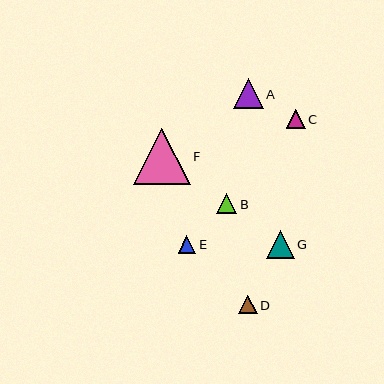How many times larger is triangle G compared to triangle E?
Triangle G is approximately 1.6 times the size of triangle E.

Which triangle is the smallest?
Triangle E is the smallest with a size of approximately 18 pixels.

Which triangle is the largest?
Triangle F is the largest with a size of approximately 56 pixels.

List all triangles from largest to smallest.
From largest to smallest: F, A, G, B, C, D, E.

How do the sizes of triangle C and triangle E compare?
Triangle C and triangle E are approximately the same size.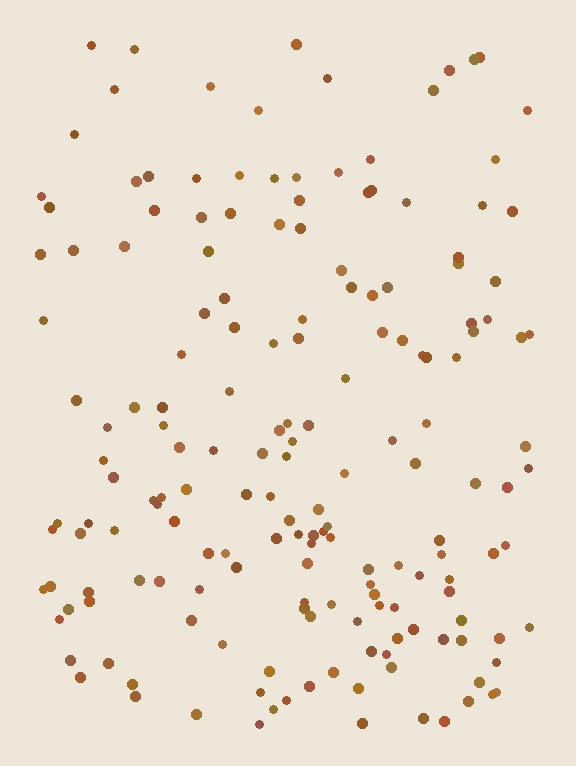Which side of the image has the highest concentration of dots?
The bottom.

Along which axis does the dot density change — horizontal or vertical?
Vertical.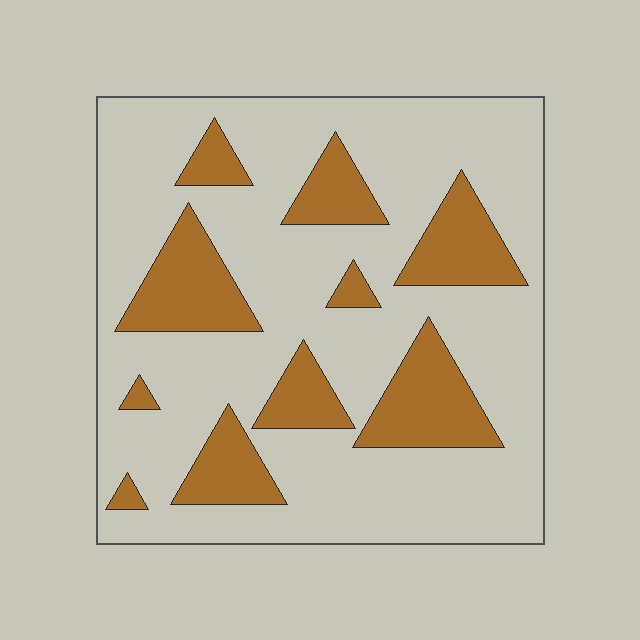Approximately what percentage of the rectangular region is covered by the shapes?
Approximately 25%.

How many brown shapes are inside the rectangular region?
10.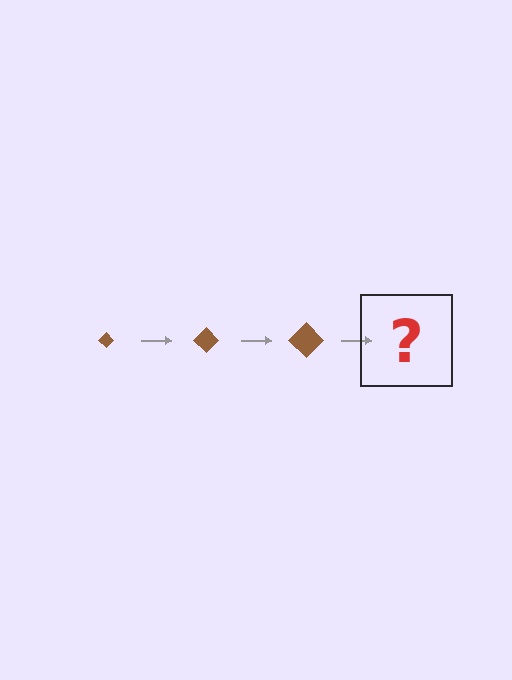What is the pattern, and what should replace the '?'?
The pattern is that the diamond gets progressively larger each step. The '?' should be a brown diamond, larger than the previous one.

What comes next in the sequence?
The next element should be a brown diamond, larger than the previous one.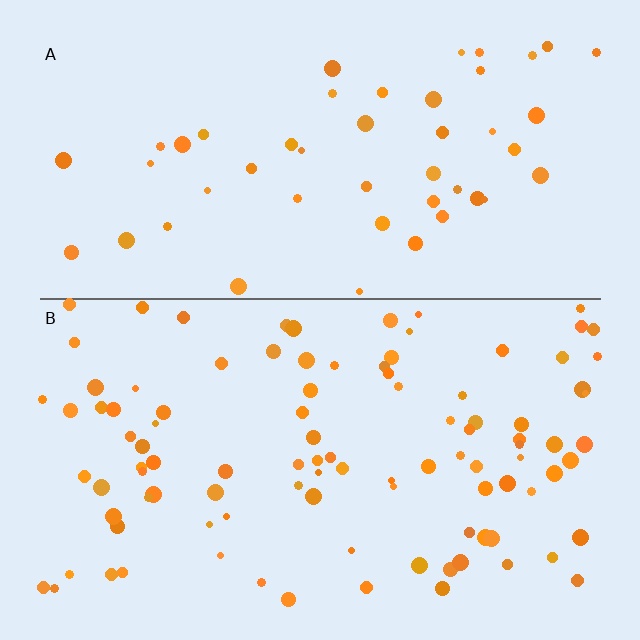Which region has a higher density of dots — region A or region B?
B (the bottom).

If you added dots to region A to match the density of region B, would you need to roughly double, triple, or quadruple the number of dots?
Approximately double.